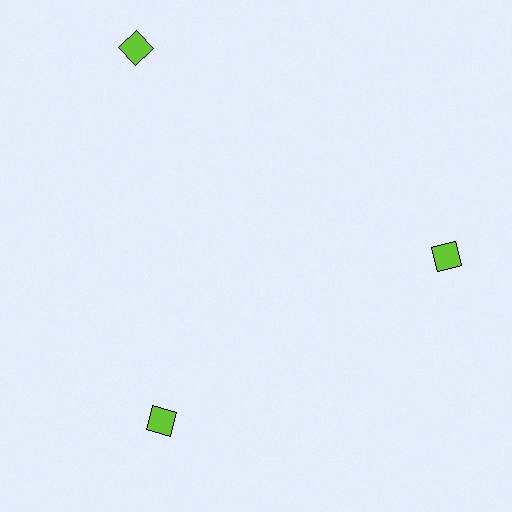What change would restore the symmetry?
The symmetry would be restored by moving it inward, back onto the ring so that all 3 diamonds sit at equal angles and equal distance from the center.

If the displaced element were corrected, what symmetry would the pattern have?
It would have 3-fold rotational symmetry — the pattern would map onto itself every 120 degrees.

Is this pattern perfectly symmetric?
No. The 3 lime diamonds are arranged in a ring, but one element near the 11 o'clock position is pushed outward from the center, breaking the 3-fold rotational symmetry.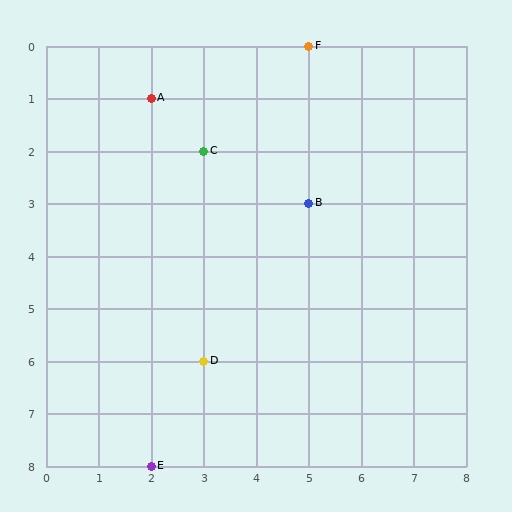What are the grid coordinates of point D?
Point D is at grid coordinates (3, 6).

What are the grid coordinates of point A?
Point A is at grid coordinates (2, 1).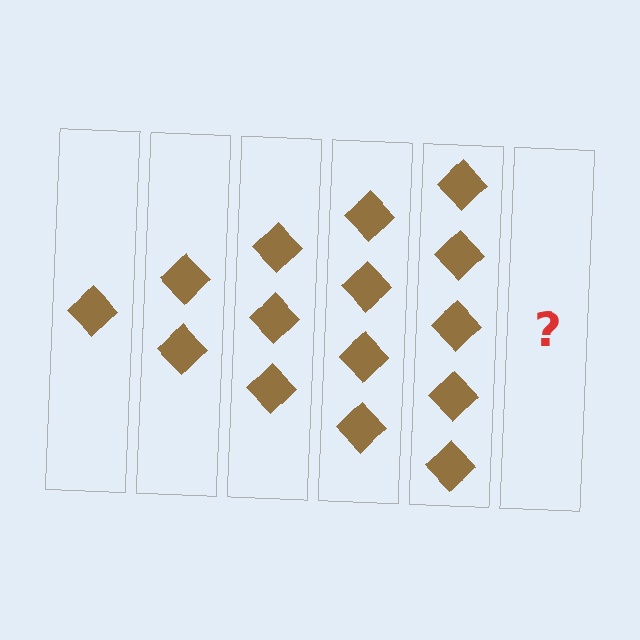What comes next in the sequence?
The next element should be 6 diamonds.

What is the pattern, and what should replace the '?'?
The pattern is that each step adds one more diamond. The '?' should be 6 diamonds.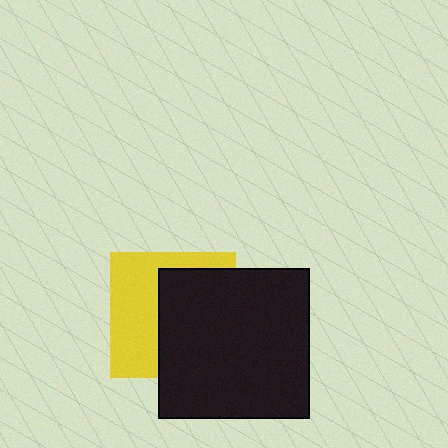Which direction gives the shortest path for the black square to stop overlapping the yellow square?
Moving right gives the shortest separation.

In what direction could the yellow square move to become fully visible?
The yellow square could move left. That would shift it out from behind the black square entirely.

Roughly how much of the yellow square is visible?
About half of it is visible (roughly 46%).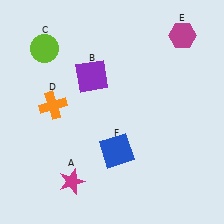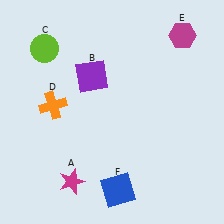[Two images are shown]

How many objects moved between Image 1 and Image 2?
1 object moved between the two images.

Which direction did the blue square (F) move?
The blue square (F) moved down.